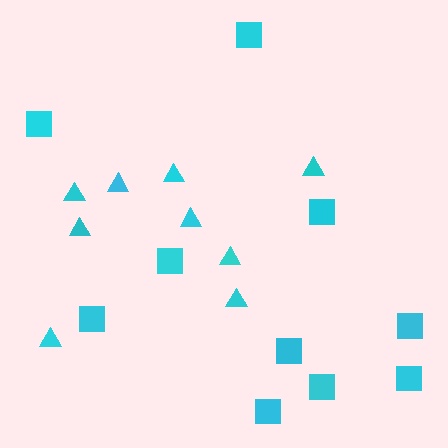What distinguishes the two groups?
There are 2 groups: one group of squares (10) and one group of triangles (9).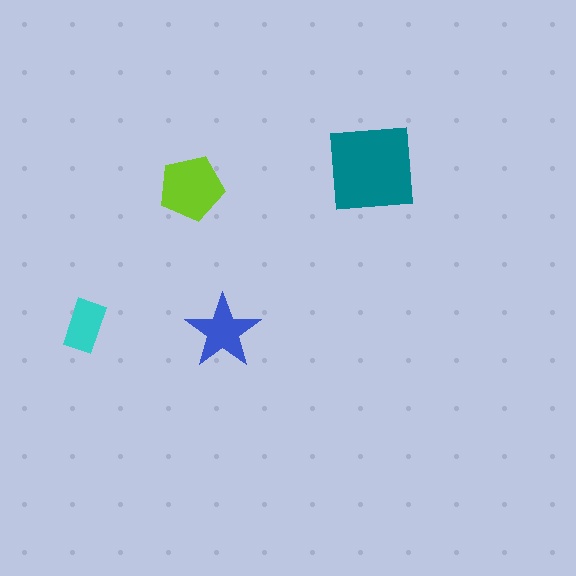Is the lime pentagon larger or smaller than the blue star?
Larger.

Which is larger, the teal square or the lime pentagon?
The teal square.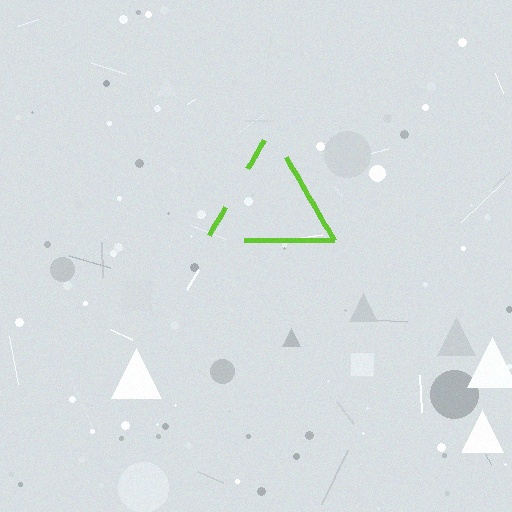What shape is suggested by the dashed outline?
The dashed outline suggests a triangle.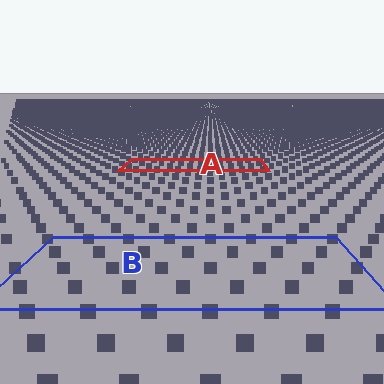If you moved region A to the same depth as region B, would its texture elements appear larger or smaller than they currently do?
They would appear larger. At a closer depth, the same texture elements are projected at a bigger on-screen size.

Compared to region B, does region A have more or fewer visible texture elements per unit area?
Region A has more texture elements per unit area — they are packed more densely because it is farther away.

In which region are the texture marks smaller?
The texture marks are smaller in region A, because it is farther away.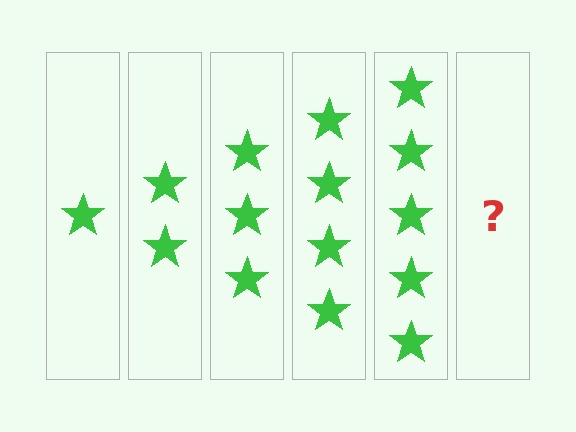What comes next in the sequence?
The next element should be 6 stars.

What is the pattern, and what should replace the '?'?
The pattern is that each step adds one more star. The '?' should be 6 stars.